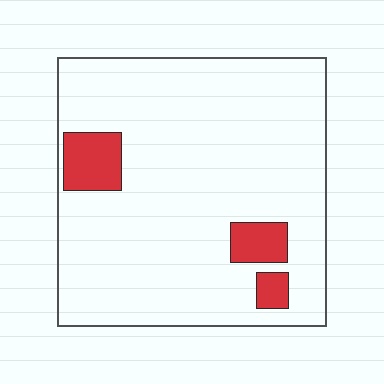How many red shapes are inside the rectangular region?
3.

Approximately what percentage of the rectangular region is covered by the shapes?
Approximately 10%.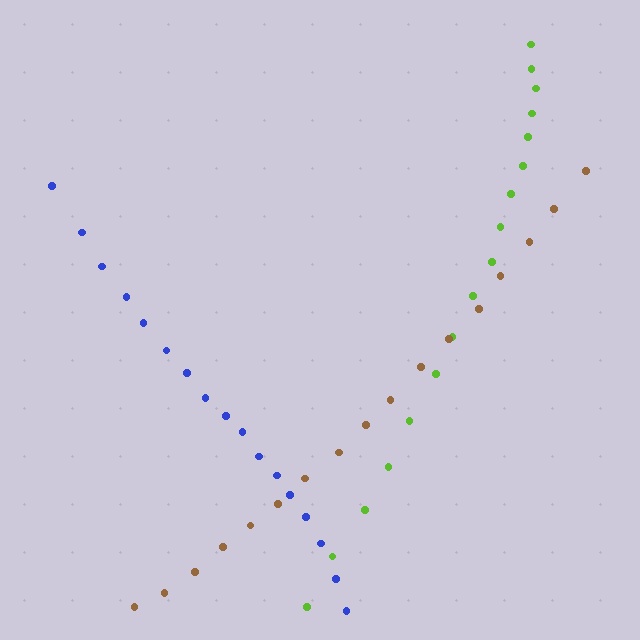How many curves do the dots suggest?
There are 3 distinct paths.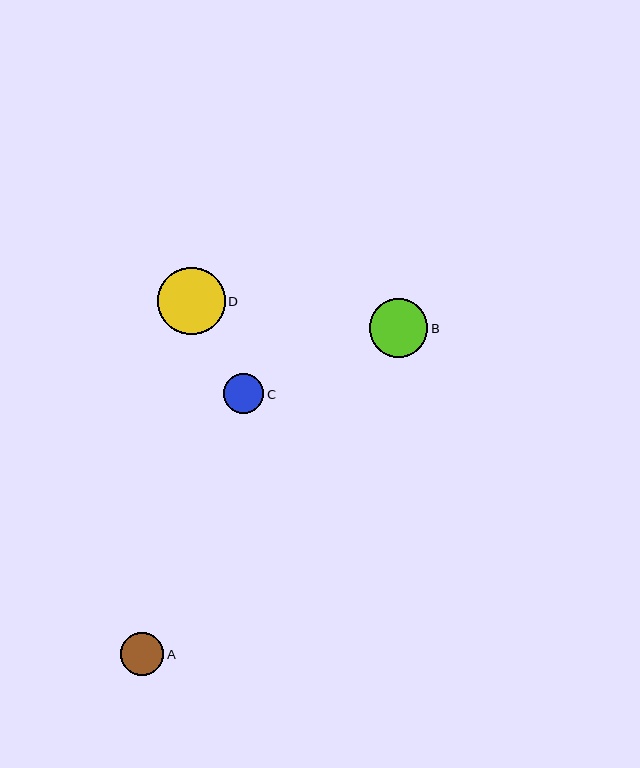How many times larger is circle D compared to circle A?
Circle D is approximately 1.6 times the size of circle A.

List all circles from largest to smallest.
From largest to smallest: D, B, A, C.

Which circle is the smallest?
Circle C is the smallest with a size of approximately 40 pixels.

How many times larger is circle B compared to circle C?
Circle B is approximately 1.5 times the size of circle C.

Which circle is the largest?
Circle D is the largest with a size of approximately 68 pixels.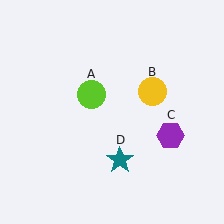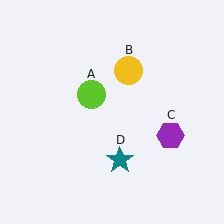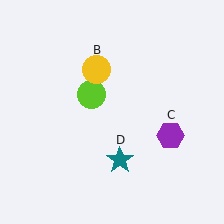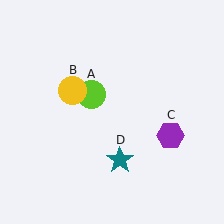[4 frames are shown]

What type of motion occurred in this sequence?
The yellow circle (object B) rotated counterclockwise around the center of the scene.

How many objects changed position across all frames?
1 object changed position: yellow circle (object B).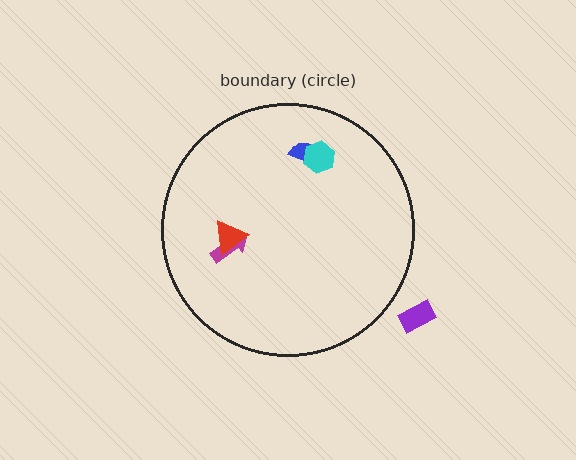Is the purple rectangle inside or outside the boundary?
Outside.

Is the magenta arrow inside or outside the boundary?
Inside.